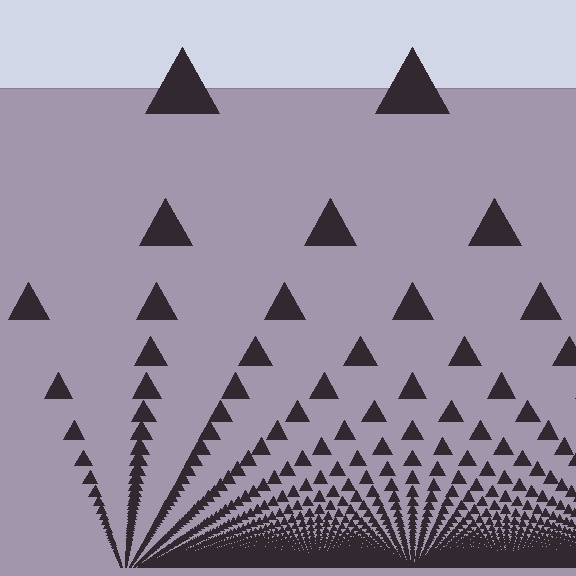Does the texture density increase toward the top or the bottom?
Density increases toward the bottom.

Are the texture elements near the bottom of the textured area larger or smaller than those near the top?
Smaller. The gradient is inverted — elements near the bottom are smaller and denser.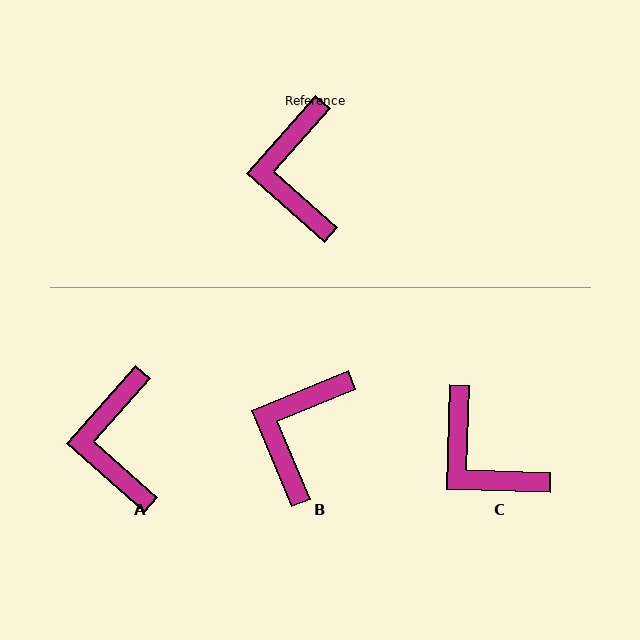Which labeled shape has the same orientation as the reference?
A.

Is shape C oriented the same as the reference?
No, it is off by about 40 degrees.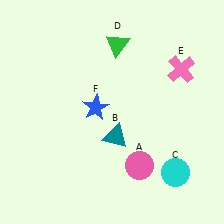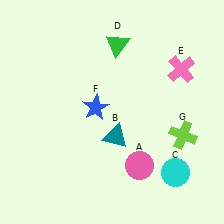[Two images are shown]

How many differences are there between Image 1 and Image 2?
There is 1 difference between the two images.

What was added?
A lime cross (G) was added in Image 2.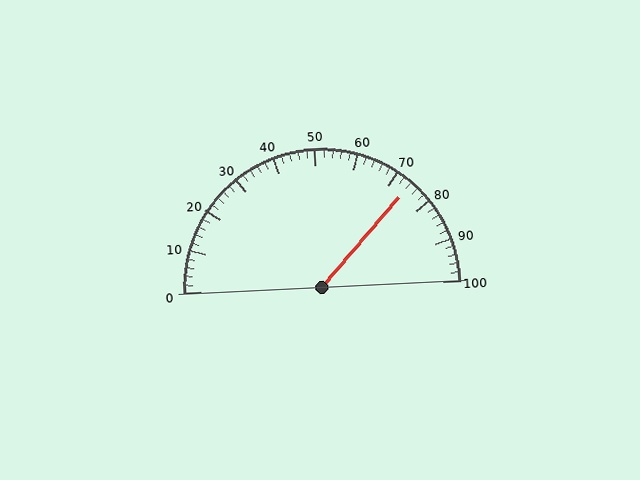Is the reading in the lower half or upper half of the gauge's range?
The reading is in the upper half of the range (0 to 100).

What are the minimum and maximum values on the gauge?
The gauge ranges from 0 to 100.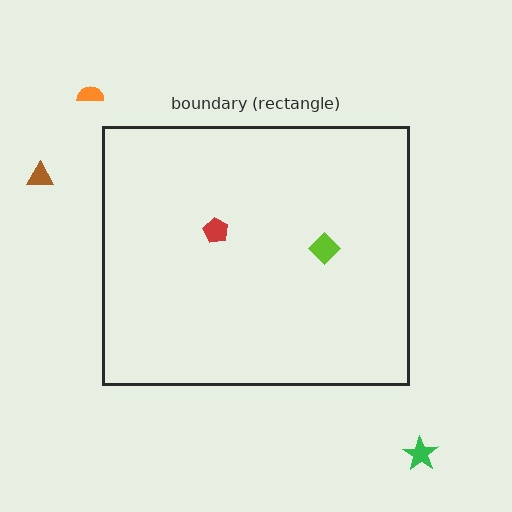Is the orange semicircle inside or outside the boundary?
Outside.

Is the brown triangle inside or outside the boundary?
Outside.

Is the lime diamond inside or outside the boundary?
Inside.